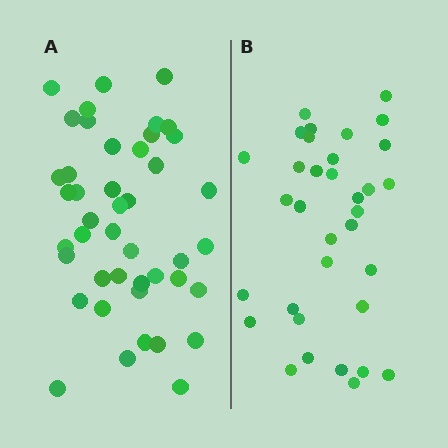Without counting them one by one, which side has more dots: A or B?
Region A (the left region) has more dots.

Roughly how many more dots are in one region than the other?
Region A has roughly 10 or so more dots than region B.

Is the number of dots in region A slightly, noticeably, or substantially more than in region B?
Region A has noticeably more, but not dramatically so. The ratio is roughly 1.3 to 1.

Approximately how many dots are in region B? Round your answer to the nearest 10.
About 30 dots. (The exact count is 34, which rounds to 30.)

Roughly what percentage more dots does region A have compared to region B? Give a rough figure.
About 30% more.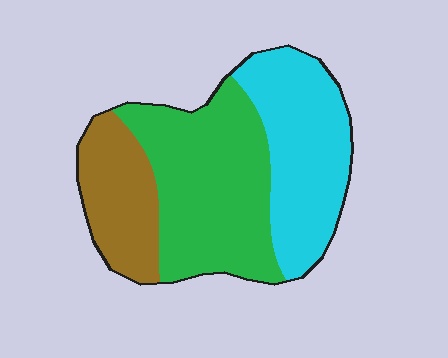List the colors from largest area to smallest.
From largest to smallest: green, cyan, brown.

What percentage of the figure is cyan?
Cyan covers around 35% of the figure.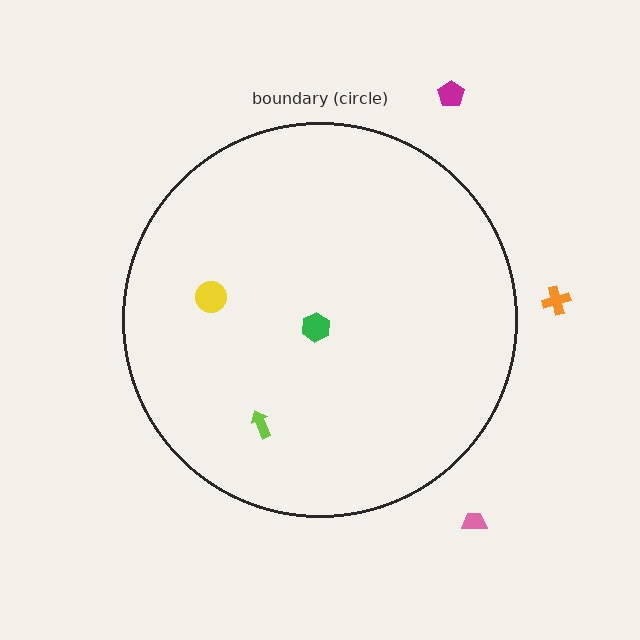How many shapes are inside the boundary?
3 inside, 3 outside.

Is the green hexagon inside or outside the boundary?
Inside.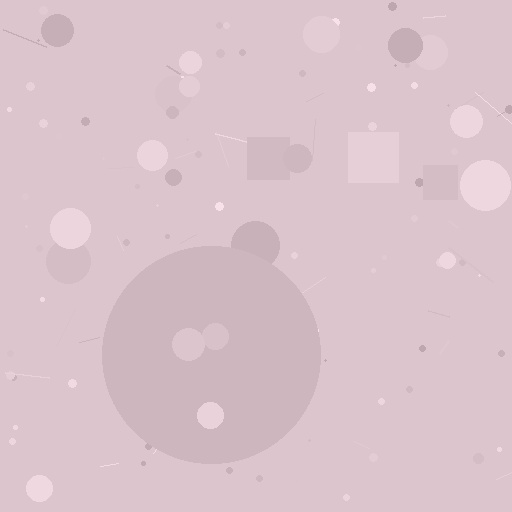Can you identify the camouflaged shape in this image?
The camouflaged shape is a circle.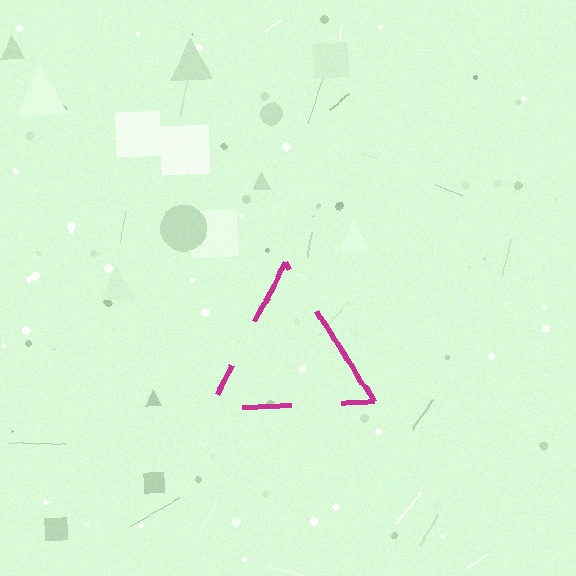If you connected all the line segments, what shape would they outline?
They would outline a triangle.